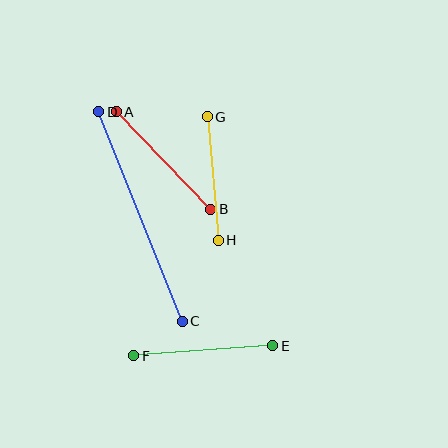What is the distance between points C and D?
The distance is approximately 225 pixels.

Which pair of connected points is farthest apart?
Points C and D are farthest apart.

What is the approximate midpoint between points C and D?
The midpoint is at approximately (141, 217) pixels.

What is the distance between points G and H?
The distance is approximately 124 pixels.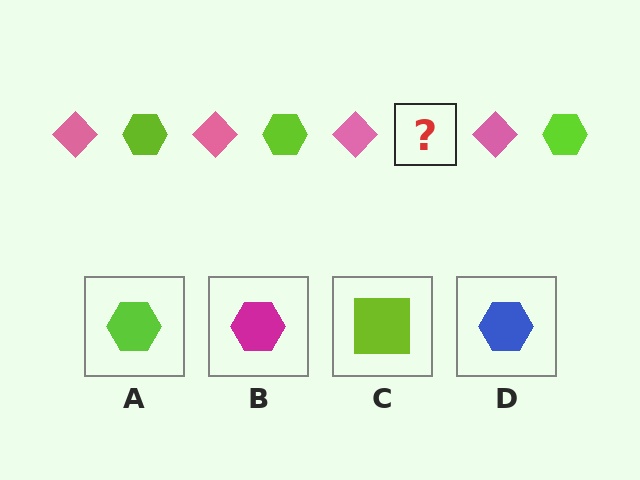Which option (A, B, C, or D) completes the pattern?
A.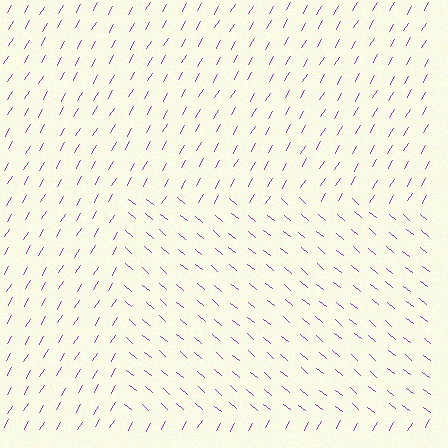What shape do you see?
I see a rectangle.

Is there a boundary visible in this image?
Yes, there is a texture boundary formed by a change in line orientation.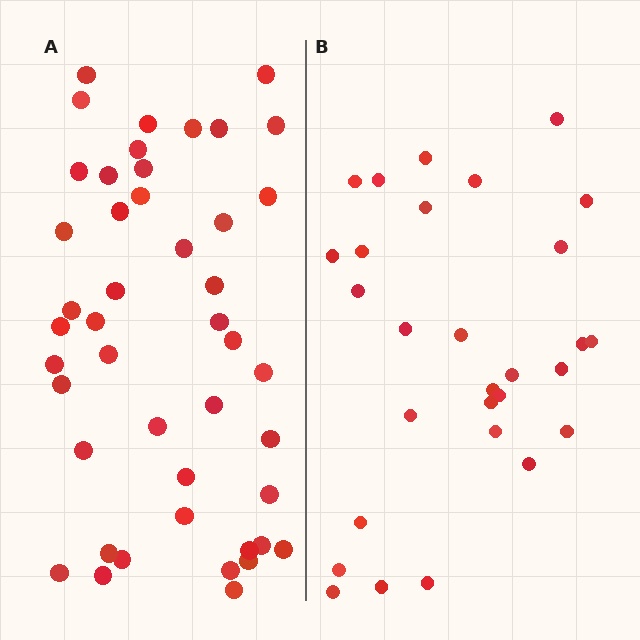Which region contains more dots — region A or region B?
Region A (the left region) has more dots.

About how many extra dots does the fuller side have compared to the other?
Region A has approximately 15 more dots than region B.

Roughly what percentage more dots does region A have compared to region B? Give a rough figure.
About 55% more.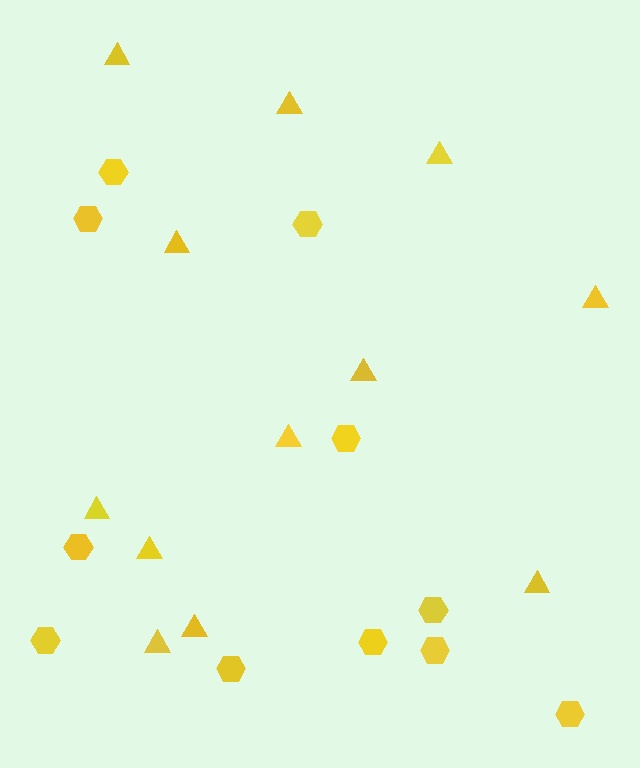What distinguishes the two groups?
There are 2 groups: one group of hexagons (11) and one group of triangles (12).